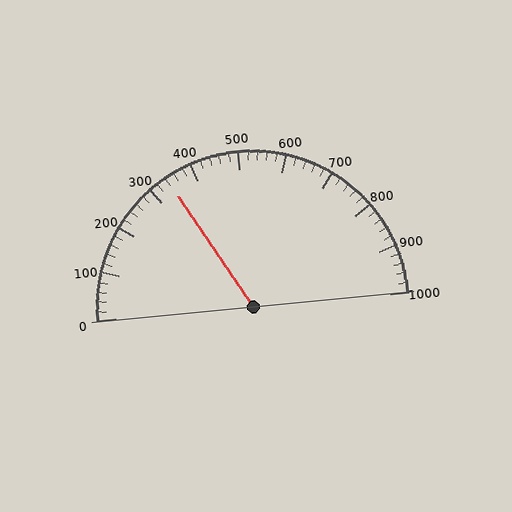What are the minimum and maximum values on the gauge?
The gauge ranges from 0 to 1000.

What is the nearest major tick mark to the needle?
The nearest major tick mark is 300.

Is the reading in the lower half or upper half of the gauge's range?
The reading is in the lower half of the range (0 to 1000).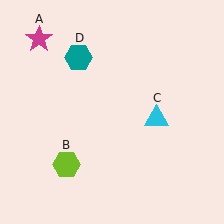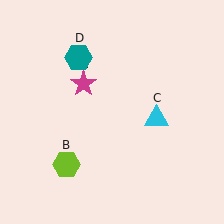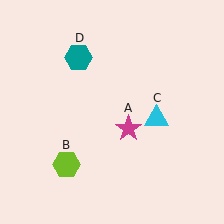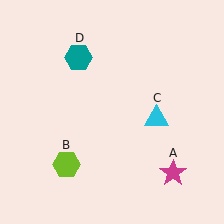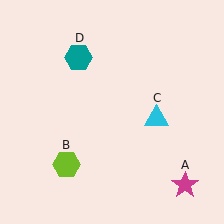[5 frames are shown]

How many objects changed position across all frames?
1 object changed position: magenta star (object A).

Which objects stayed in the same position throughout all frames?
Lime hexagon (object B) and cyan triangle (object C) and teal hexagon (object D) remained stationary.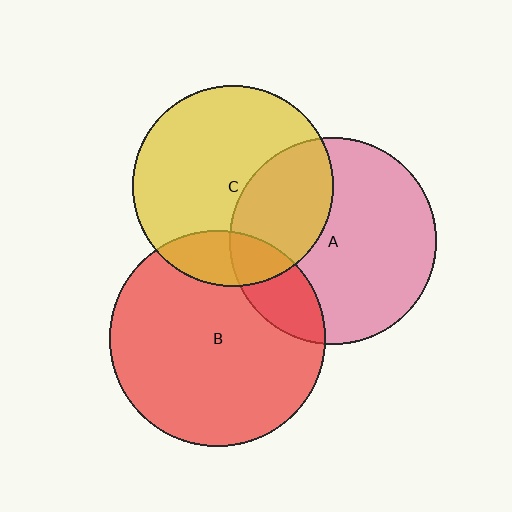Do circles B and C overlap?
Yes.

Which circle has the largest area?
Circle B (red).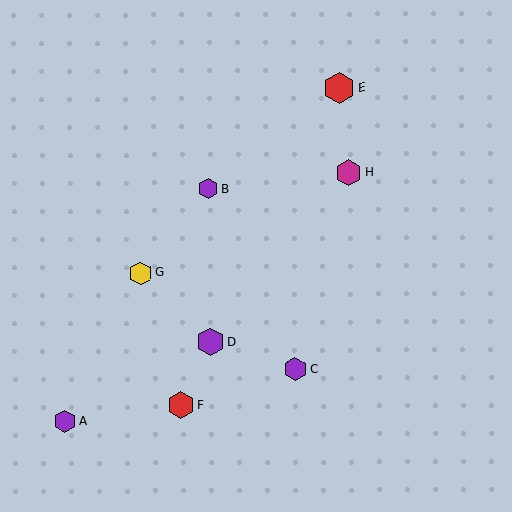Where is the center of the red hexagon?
The center of the red hexagon is at (180, 406).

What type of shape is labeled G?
Shape G is a yellow hexagon.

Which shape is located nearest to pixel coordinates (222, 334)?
The purple hexagon (labeled D) at (211, 342) is nearest to that location.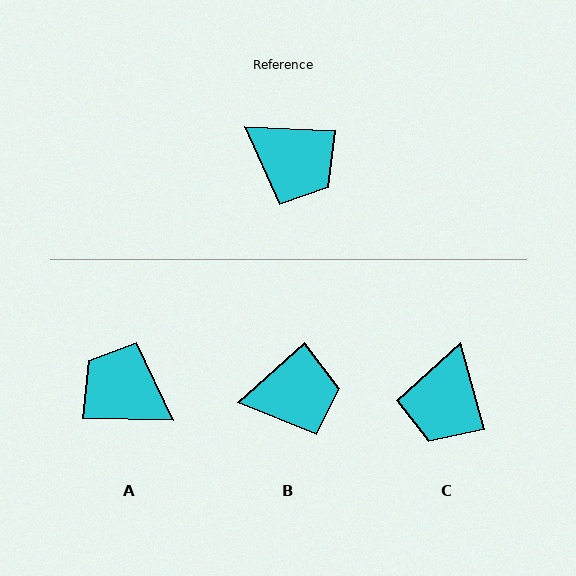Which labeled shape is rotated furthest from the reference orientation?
A, about 179 degrees away.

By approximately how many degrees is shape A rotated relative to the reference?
Approximately 179 degrees clockwise.